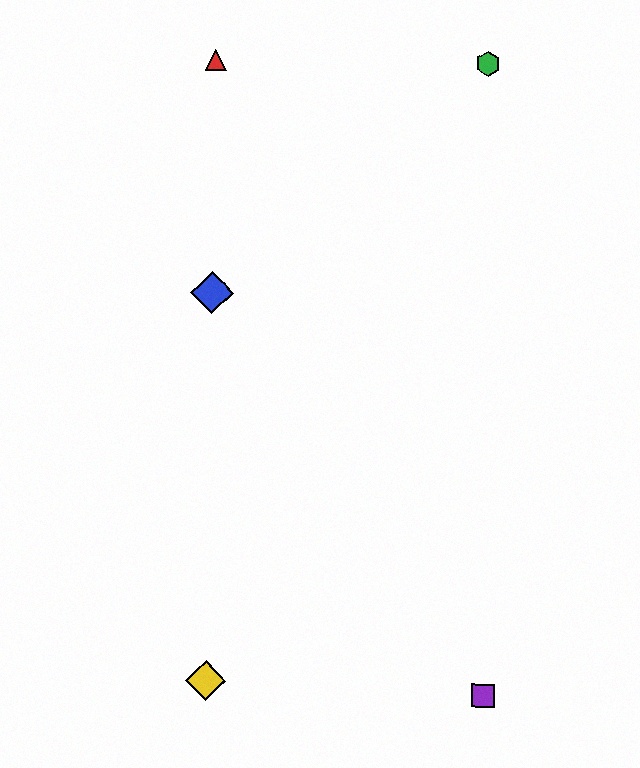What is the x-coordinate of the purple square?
The purple square is at x≈483.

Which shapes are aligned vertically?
The red triangle, the blue diamond, the yellow diamond are aligned vertically.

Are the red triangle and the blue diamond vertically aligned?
Yes, both are at x≈216.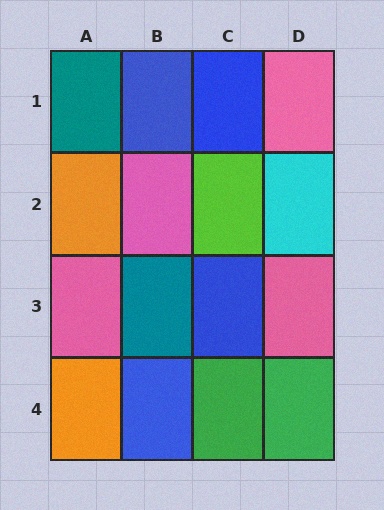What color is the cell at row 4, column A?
Orange.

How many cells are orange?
2 cells are orange.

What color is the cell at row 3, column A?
Pink.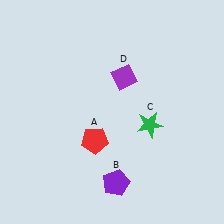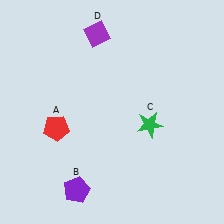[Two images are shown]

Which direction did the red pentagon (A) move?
The red pentagon (A) moved left.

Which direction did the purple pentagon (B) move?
The purple pentagon (B) moved left.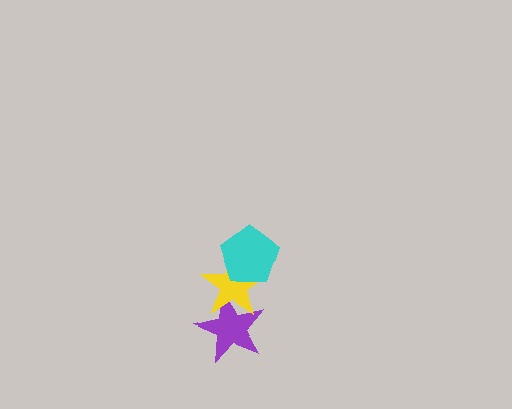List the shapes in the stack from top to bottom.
From top to bottom: the cyan pentagon, the yellow star, the purple star.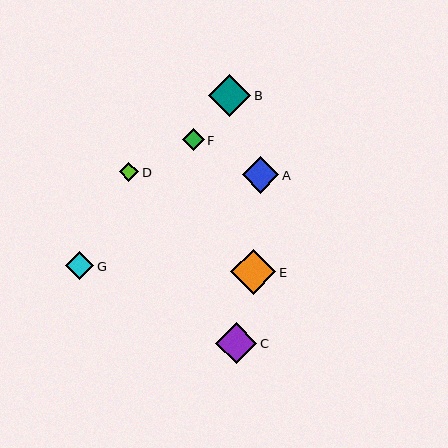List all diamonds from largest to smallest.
From largest to smallest: E, B, C, A, G, F, D.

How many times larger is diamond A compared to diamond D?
Diamond A is approximately 1.9 times the size of diamond D.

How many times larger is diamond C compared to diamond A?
Diamond C is approximately 1.1 times the size of diamond A.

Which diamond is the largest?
Diamond E is the largest with a size of approximately 45 pixels.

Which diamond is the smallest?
Diamond D is the smallest with a size of approximately 20 pixels.